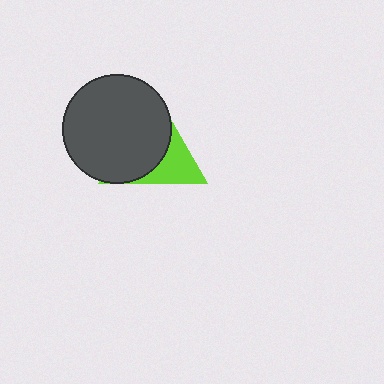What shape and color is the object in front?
The object in front is a dark gray circle.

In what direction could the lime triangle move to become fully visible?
The lime triangle could move right. That would shift it out from behind the dark gray circle entirely.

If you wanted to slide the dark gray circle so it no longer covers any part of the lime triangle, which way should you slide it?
Slide it left — that is the most direct way to separate the two shapes.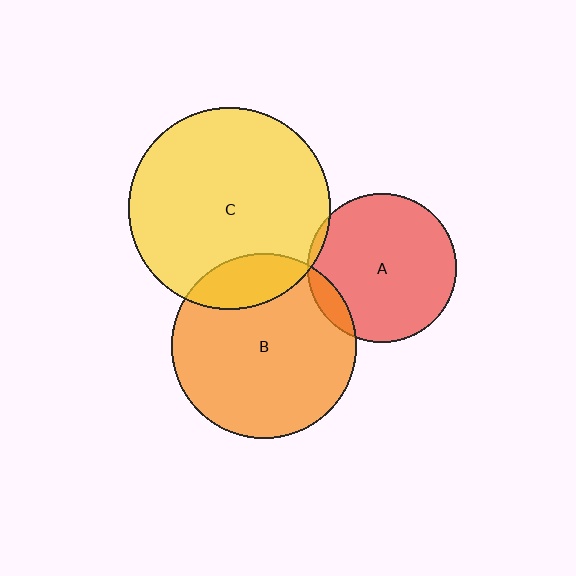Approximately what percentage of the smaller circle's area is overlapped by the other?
Approximately 15%.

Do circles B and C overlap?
Yes.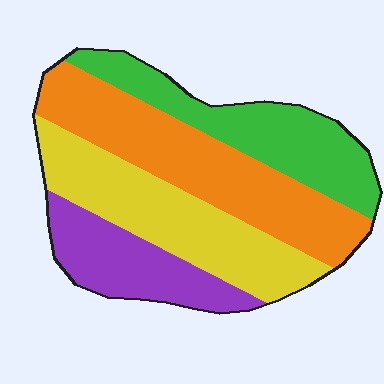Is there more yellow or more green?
Yellow.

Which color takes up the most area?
Orange, at roughly 30%.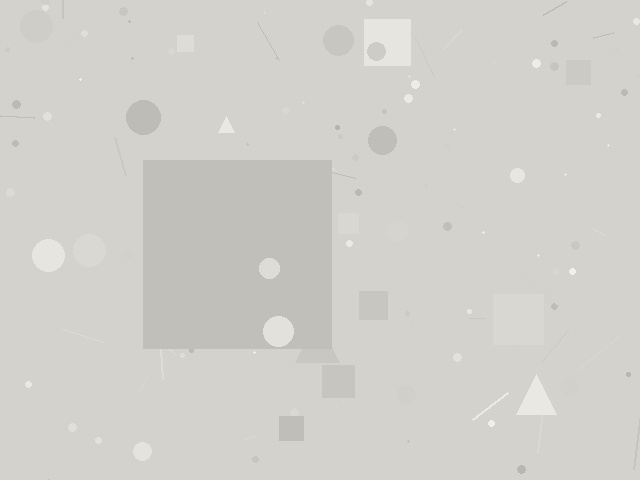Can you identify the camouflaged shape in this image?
The camouflaged shape is a square.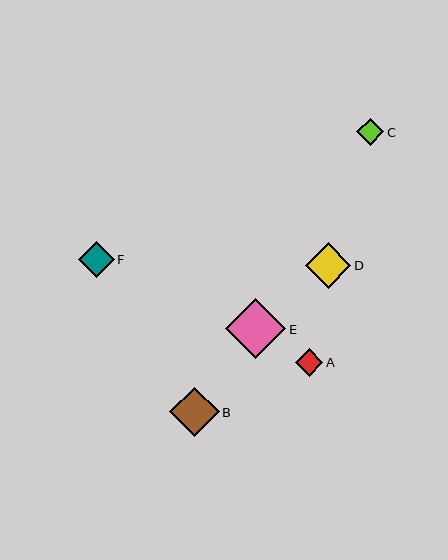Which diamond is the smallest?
Diamond C is the smallest with a size of approximately 27 pixels.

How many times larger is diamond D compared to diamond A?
Diamond D is approximately 1.7 times the size of diamond A.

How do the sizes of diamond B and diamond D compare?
Diamond B and diamond D are approximately the same size.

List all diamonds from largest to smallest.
From largest to smallest: E, B, D, F, A, C.